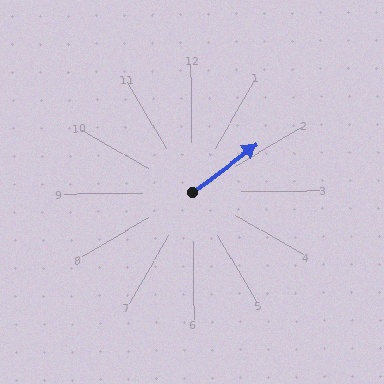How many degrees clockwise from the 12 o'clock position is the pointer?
Approximately 54 degrees.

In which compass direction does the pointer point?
Northeast.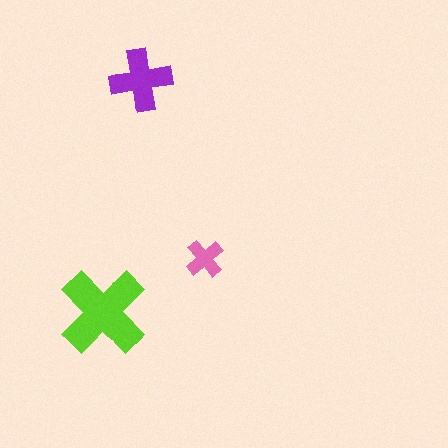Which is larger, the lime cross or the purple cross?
The lime one.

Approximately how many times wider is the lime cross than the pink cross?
About 2.5 times wider.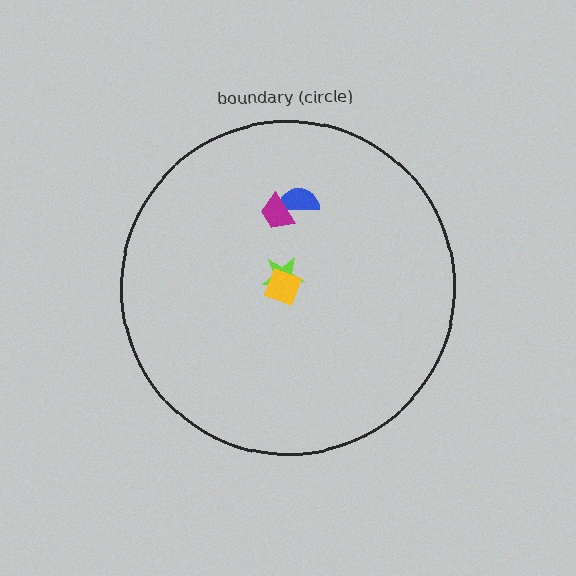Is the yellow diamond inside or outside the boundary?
Inside.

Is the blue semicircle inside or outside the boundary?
Inside.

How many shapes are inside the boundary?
4 inside, 0 outside.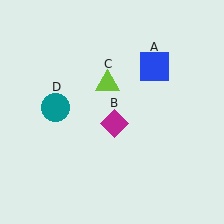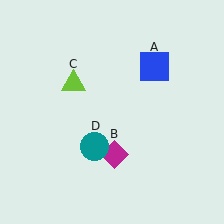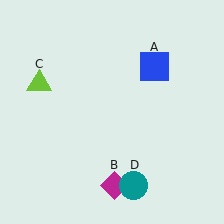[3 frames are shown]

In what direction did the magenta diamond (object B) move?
The magenta diamond (object B) moved down.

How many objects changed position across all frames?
3 objects changed position: magenta diamond (object B), lime triangle (object C), teal circle (object D).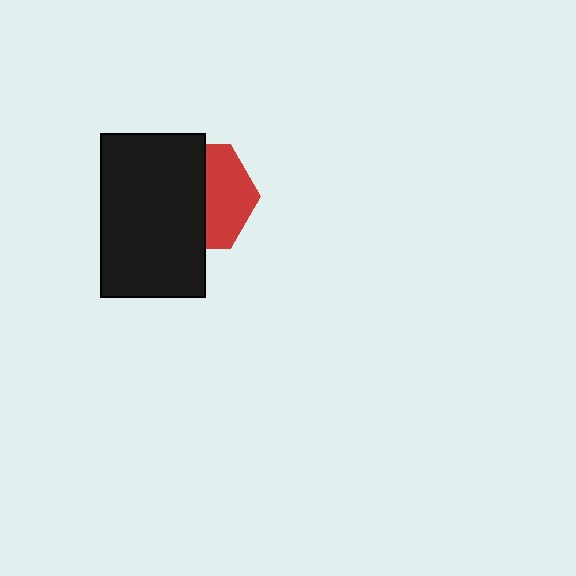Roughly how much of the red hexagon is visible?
A small part of it is visible (roughly 44%).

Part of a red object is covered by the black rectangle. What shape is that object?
It is a hexagon.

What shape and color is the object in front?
The object in front is a black rectangle.